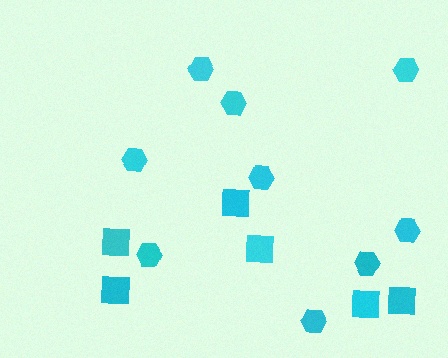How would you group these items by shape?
There are 2 groups: one group of squares (6) and one group of hexagons (9).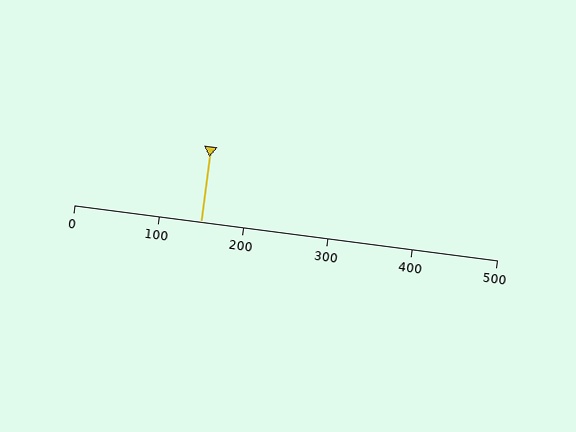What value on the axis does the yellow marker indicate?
The marker indicates approximately 150.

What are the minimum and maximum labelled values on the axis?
The axis runs from 0 to 500.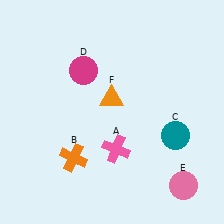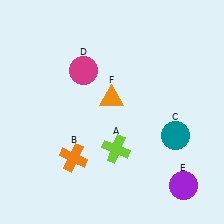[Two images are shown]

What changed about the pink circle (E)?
In Image 1, E is pink. In Image 2, it changed to purple.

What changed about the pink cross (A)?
In Image 1, A is pink. In Image 2, it changed to lime.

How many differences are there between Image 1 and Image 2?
There are 2 differences between the two images.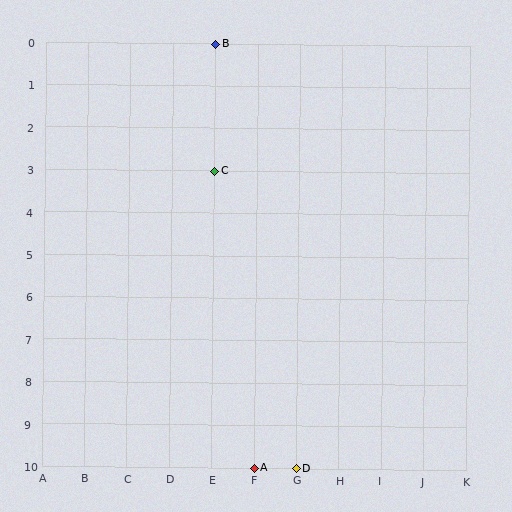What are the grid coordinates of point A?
Point A is at grid coordinates (F, 10).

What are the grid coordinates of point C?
Point C is at grid coordinates (E, 3).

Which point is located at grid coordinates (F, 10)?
Point A is at (F, 10).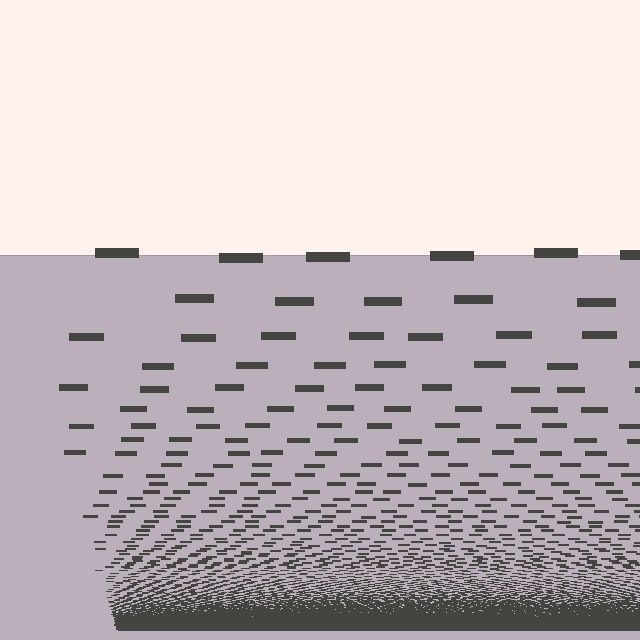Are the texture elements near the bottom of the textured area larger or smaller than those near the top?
Smaller. The gradient is inverted — elements near the bottom are smaller and denser.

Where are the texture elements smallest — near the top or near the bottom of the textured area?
Near the bottom.